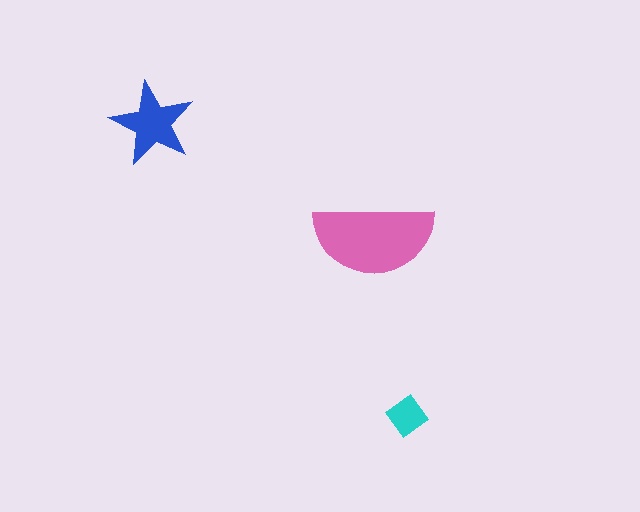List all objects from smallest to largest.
The cyan diamond, the blue star, the pink semicircle.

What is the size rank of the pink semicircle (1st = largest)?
1st.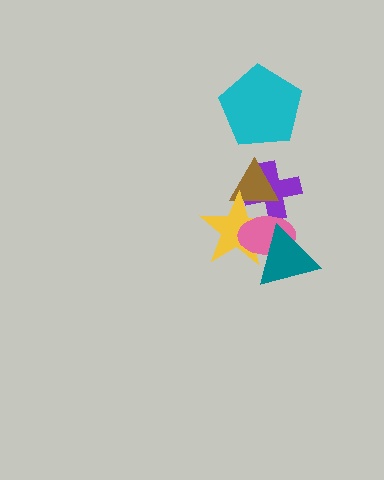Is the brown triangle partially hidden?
Yes, it is partially covered by another shape.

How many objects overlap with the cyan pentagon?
0 objects overlap with the cyan pentagon.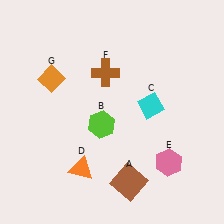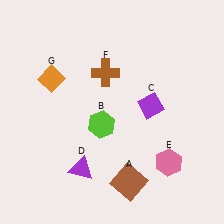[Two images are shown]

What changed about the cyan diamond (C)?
In Image 1, C is cyan. In Image 2, it changed to purple.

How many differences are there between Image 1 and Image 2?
There are 2 differences between the two images.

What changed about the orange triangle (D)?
In Image 1, D is orange. In Image 2, it changed to purple.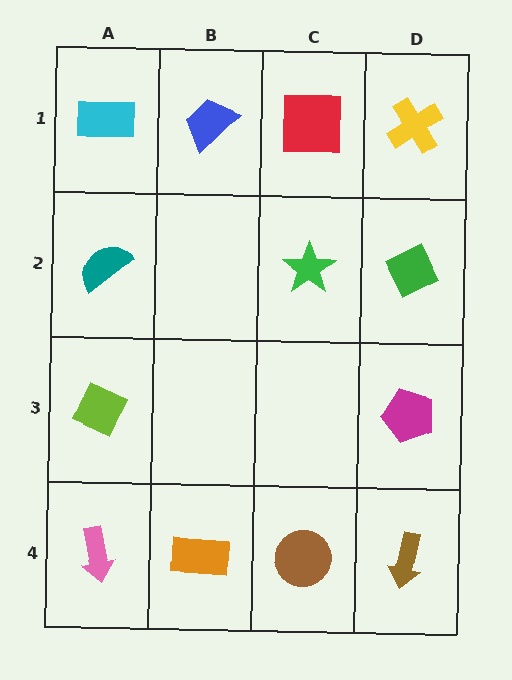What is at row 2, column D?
A green diamond.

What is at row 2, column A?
A teal semicircle.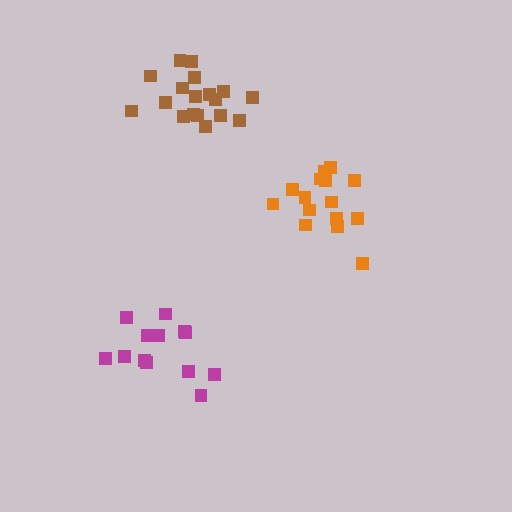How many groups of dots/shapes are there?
There are 3 groups.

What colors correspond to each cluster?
The clusters are colored: orange, brown, magenta.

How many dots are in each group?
Group 1: 16 dots, Group 2: 18 dots, Group 3: 14 dots (48 total).